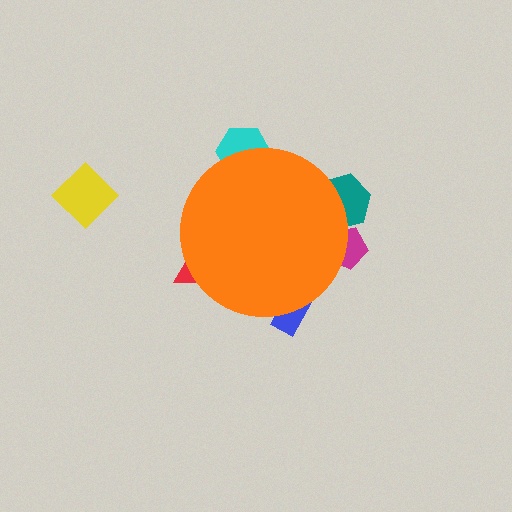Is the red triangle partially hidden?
Yes, the red triangle is partially hidden behind the orange circle.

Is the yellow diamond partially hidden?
No, the yellow diamond is fully visible.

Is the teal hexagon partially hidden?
Yes, the teal hexagon is partially hidden behind the orange circle.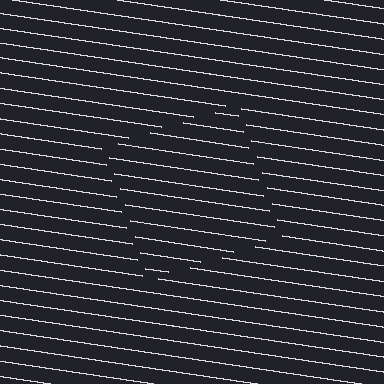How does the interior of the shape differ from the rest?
The interior of the shape contains the same grating, shifted by half a period — the contour is defined by the phase discontinuity where line-ends from the inner and outer gratings abut.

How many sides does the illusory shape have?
4 sides — the line-ends trace a square.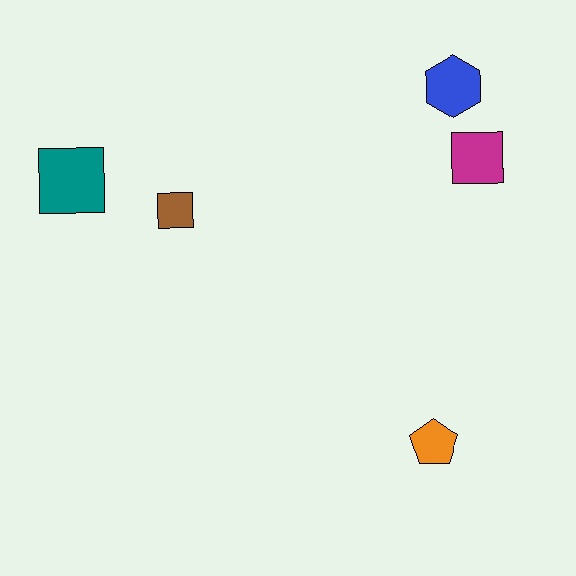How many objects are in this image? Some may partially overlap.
There are 5 objects.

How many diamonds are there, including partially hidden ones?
There are no diamonds.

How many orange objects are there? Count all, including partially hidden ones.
There is 1 orange object.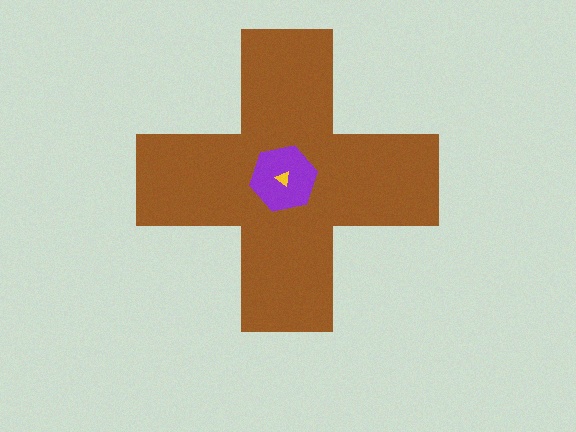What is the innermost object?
The yellow triangle.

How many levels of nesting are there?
3.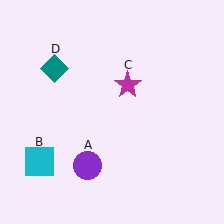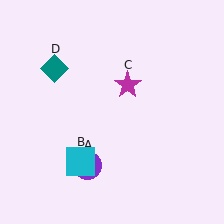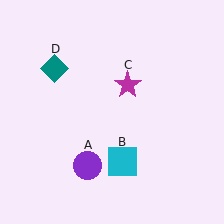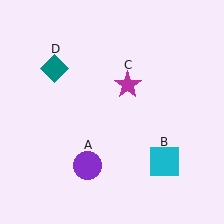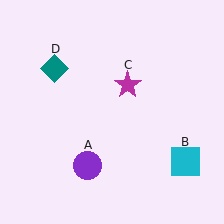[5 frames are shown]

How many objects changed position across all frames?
1 object changed position: cyan square (object B).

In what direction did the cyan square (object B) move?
The cyan square (object B) moved right.